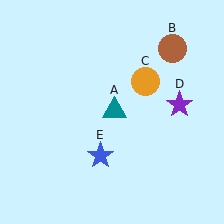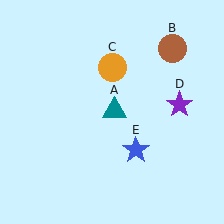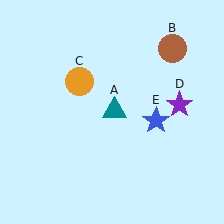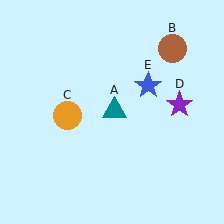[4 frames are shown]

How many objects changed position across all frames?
2 objects changed position: orange circle (object C), blue star (object E).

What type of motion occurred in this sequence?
The orange circle (object C), blue star (object E) rotated counterclockwise around the center of the scene.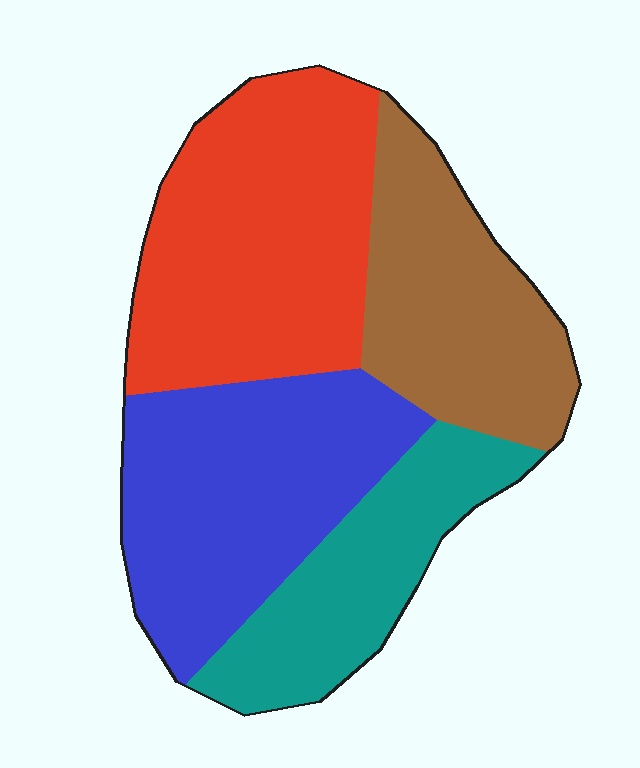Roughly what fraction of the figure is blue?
Blue covers around 30% of the figure.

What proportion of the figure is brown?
Brown covers around 20% of the figure.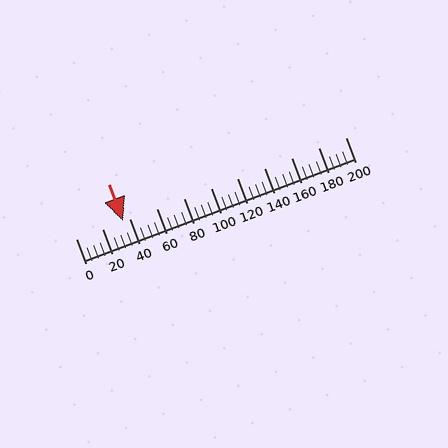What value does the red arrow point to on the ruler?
The red arrow points to approximately 35.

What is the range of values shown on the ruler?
The ruler shows values from 0 to 200.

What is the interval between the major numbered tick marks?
The major tick marks are spaced 20 units apart.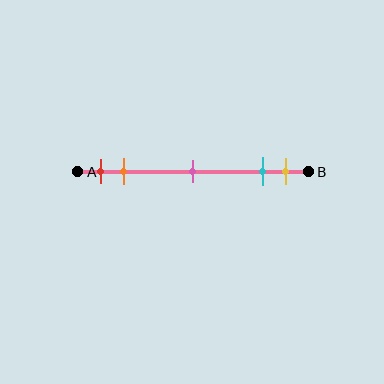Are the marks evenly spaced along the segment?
No, the marks are not evenly spaced.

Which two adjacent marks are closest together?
The cyan and yellow marks are the closest adjacent pair.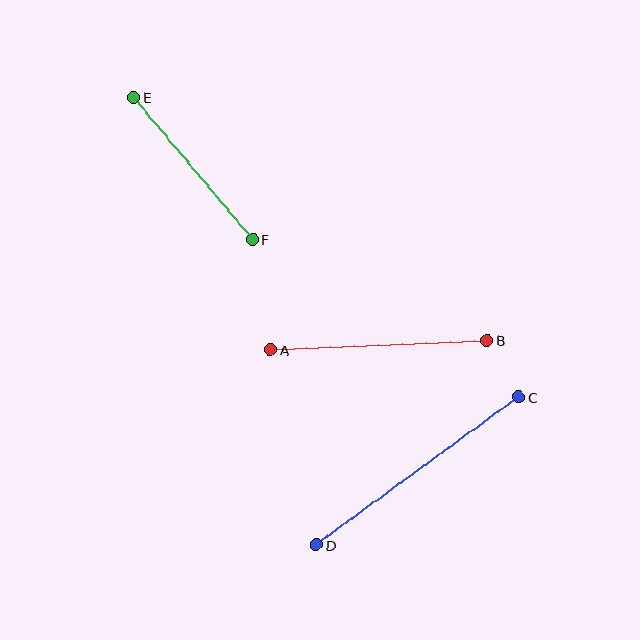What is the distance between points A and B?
The distance is approximately 217 pixels.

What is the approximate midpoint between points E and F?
The midpoint is at approximately (193, 168) pixels.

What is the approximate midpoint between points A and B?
The midpoint is at approximately (379, 345) pixels.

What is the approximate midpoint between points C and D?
The midpoint is at approximately (417, 471) pixels.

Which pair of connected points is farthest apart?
Points C and D are farthest apart.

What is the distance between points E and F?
The distance is approximately 185 pixels.